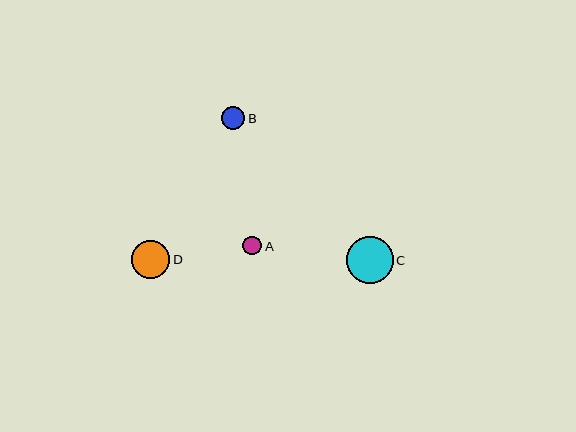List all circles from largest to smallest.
From largest to smallest: C, D, B, A.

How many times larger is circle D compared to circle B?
Circle D is approximately 1.7 times the size of circle B.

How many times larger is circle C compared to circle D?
Circle C is approximately 1.2 times the size of circle D.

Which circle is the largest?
Circle C is the largest with a size of approximately 47 pixels.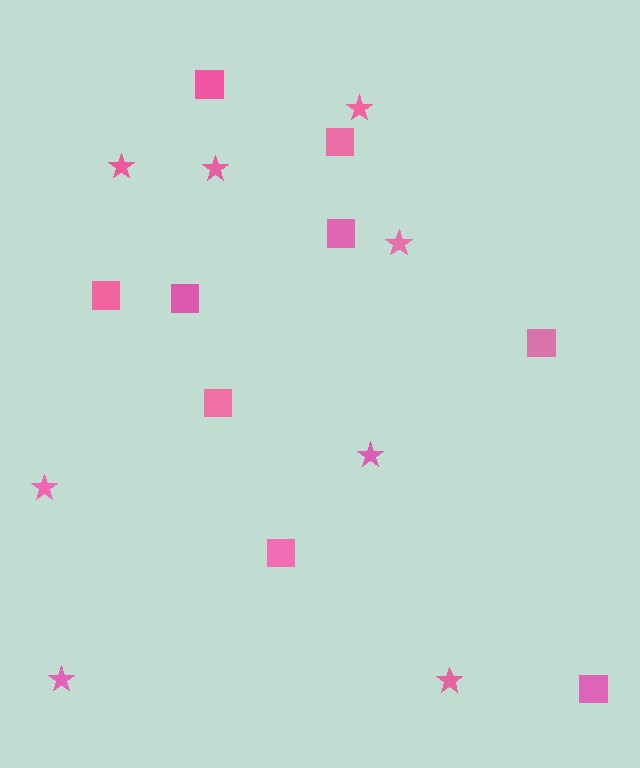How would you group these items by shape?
There are 2 groups: one group of stars (8) and one group of squares (9).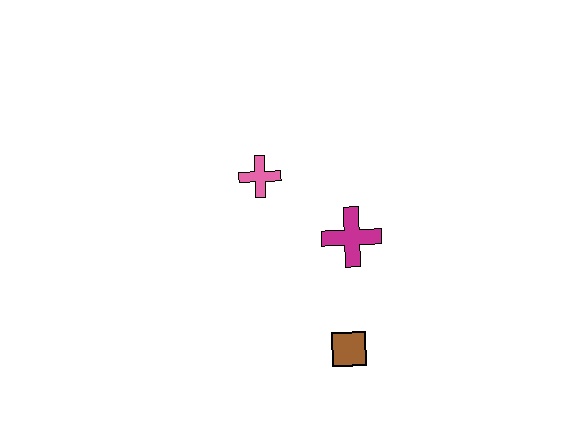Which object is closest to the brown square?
The magenta cross is closest to the brown square.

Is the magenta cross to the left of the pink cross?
No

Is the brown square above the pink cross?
No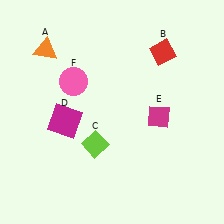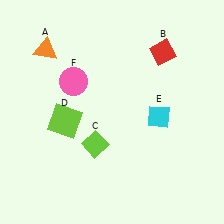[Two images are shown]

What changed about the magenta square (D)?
In Image 1, D is magenta. In Image 2, it changed to lime.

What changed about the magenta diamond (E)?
In Image 1, E is magenta. In Image 2, it changed to cyan.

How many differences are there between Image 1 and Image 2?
There are 2 differences between the two images.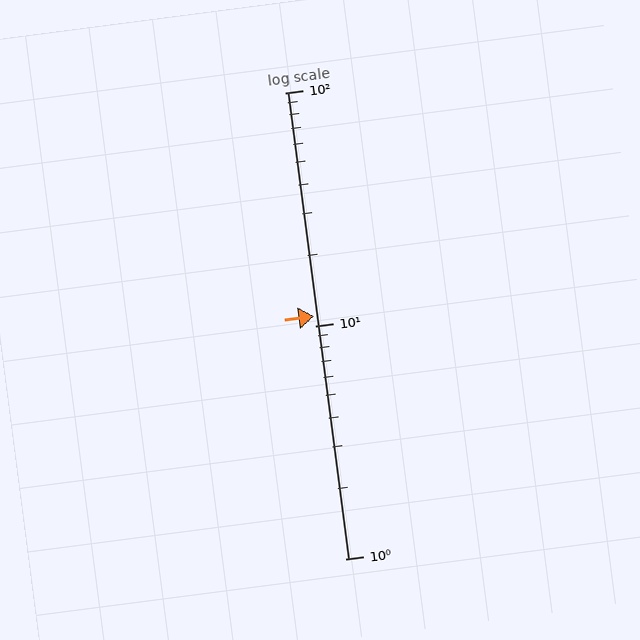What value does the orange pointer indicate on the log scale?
The pointer indicates approximately 11.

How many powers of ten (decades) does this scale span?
The scale spans 2 decades, from 1 to 100.